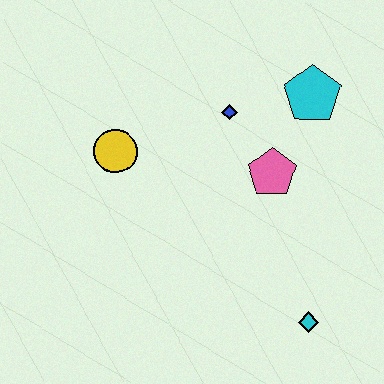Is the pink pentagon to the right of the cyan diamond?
No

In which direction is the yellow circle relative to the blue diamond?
The yellow circle is to the left of the blue diamond.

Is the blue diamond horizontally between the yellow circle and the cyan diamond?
Yes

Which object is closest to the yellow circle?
The blue diamond is closest to the yellow circle.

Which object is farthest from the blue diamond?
The cyan diamond is farthest from the blue diamond.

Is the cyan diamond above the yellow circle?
No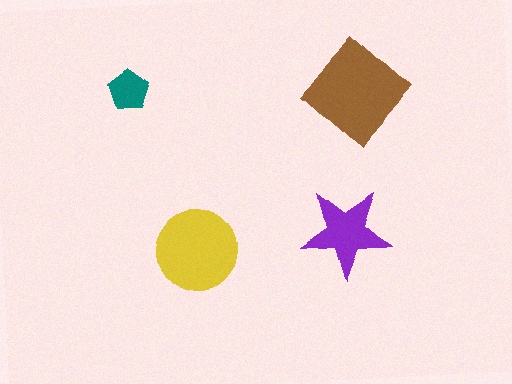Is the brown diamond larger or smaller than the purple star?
Larger.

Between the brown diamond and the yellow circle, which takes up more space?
The brown diamond.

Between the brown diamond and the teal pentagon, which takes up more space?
The brown diamond.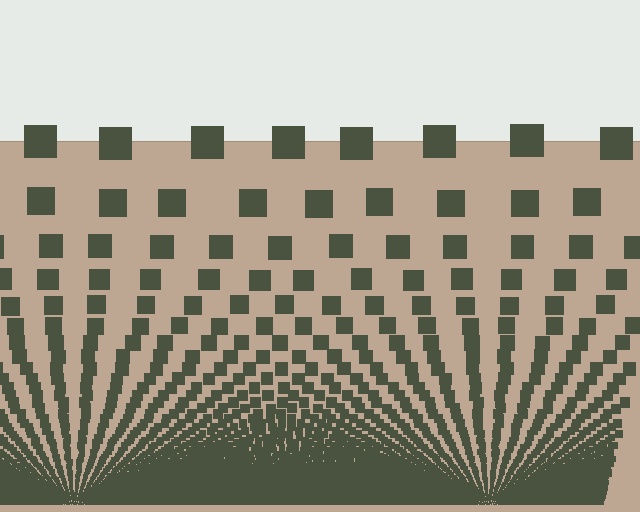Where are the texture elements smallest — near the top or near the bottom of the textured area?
Near the bottom.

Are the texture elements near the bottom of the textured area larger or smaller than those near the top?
Smaller. The gradient is inverted — elements near the bottom are smaller and denser.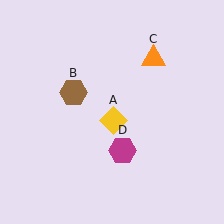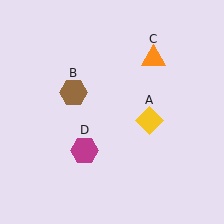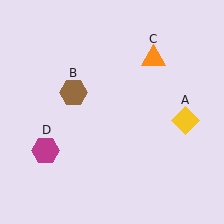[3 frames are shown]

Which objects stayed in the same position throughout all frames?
Brown hexagon (object B) and orange triangle (object C) remained stationary.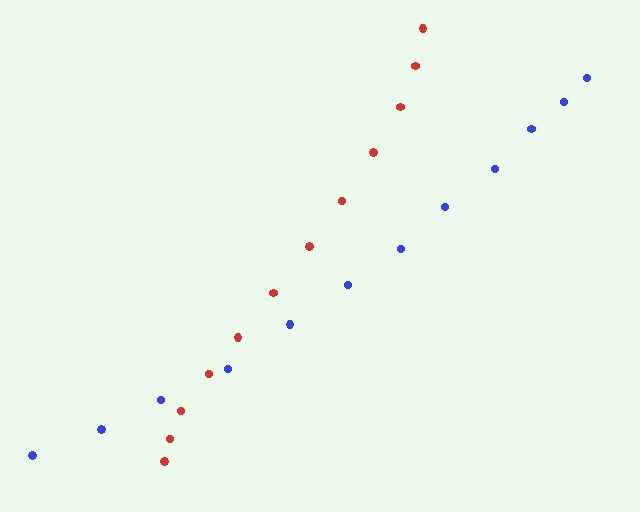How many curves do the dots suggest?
There are 2 distinct paths.